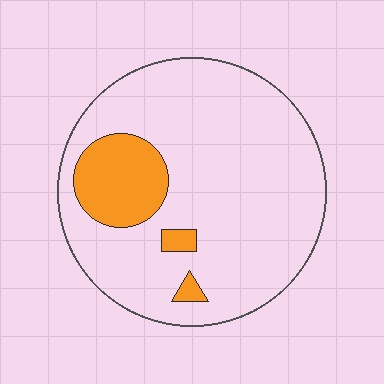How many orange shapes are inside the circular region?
3.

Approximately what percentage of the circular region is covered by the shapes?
Approximately 15%.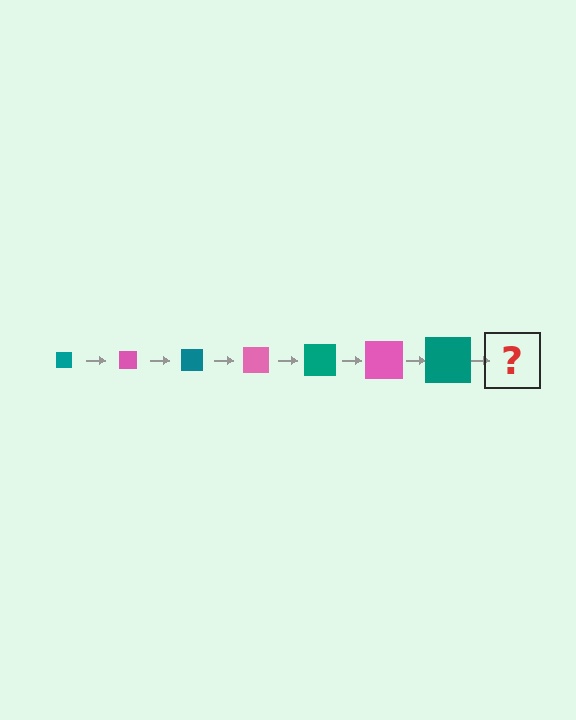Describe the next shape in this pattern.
It should be a pink square, larger than the previous one.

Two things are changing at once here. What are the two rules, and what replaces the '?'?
The two rules are that the square grows larger each step and the color cycles through teal and pink. The '?' should be a pink square, larger than the previous one.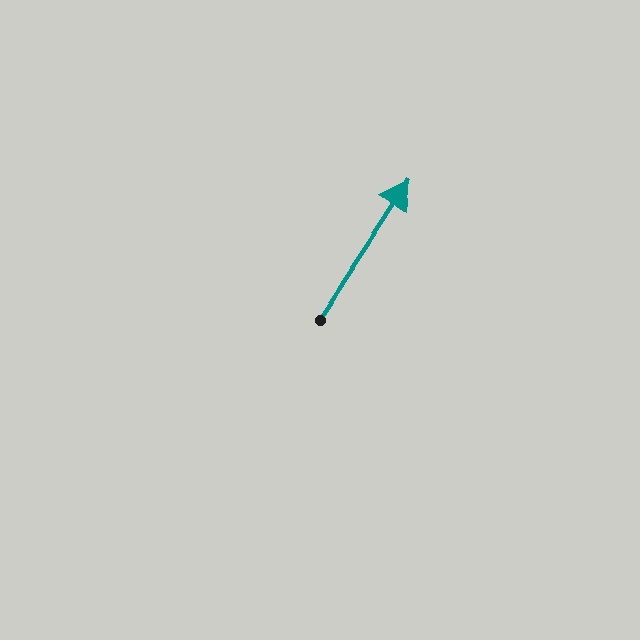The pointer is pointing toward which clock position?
Roughly 1 o'clock.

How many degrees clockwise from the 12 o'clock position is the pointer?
Approximately 34 degrees.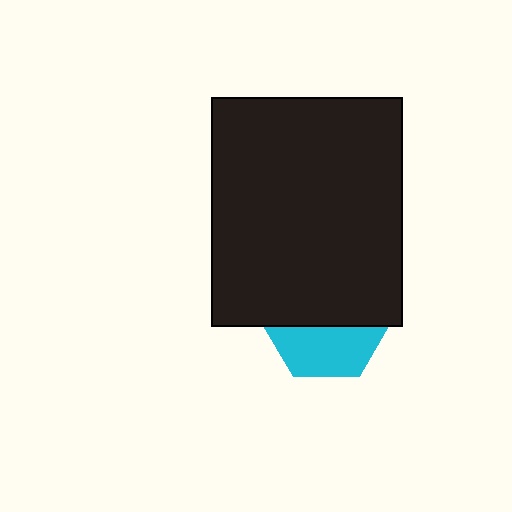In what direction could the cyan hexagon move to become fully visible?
The cyan hexagon could move down. That would shift it out from behind the black rectangle entirely.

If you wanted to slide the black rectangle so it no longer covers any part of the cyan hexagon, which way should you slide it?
Slide it up — that is the most direct way to separate the two shapes.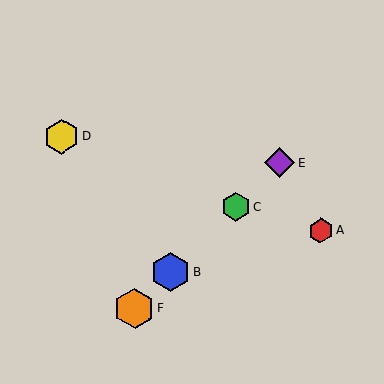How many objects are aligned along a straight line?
4 objects (B, C, E, F) are aligned along a straight line.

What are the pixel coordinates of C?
Object C is at (236, 207).